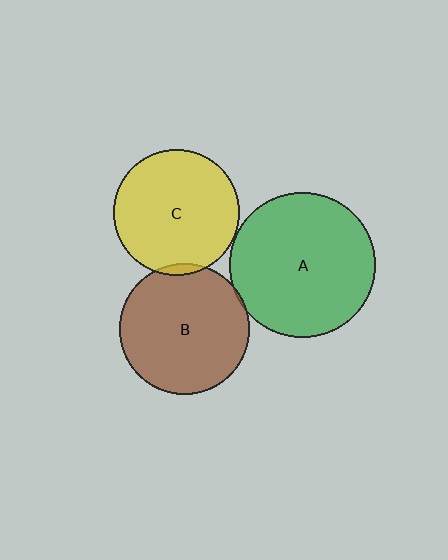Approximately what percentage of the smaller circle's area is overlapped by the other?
Approximately 5%.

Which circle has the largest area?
Circle A (green).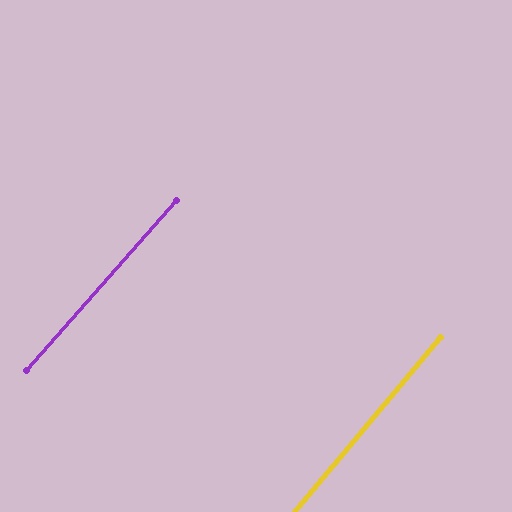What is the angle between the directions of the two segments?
Approximately 2 degrees.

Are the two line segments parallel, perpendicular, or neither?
Parallel — their directions differ by only 1.7°.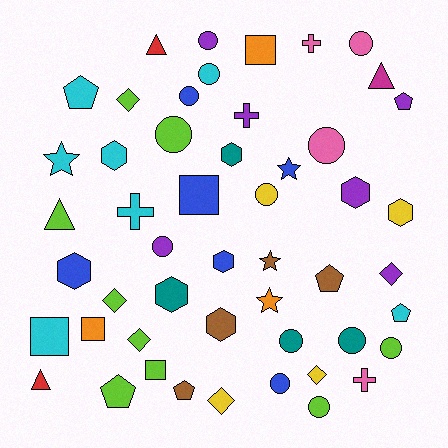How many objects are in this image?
There are 50 objects.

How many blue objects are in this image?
There are 6 blue objects.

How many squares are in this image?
There are 5 squares.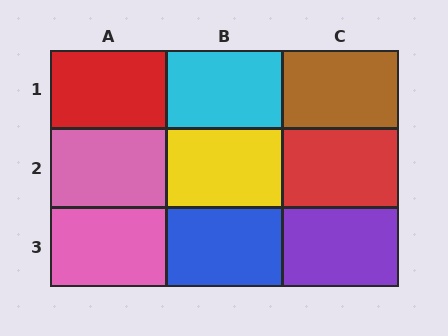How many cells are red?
2 cells are red.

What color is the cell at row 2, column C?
Red.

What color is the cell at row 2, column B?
Yellow.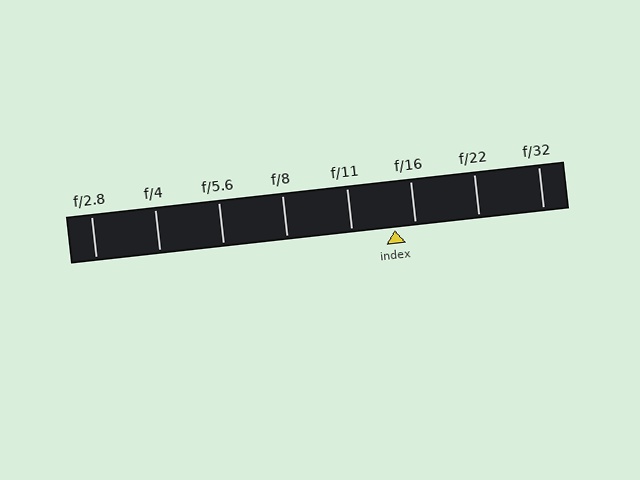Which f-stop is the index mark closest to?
The index mark is closest to f/16.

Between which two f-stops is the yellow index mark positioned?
The index mark is between f/11 and f/16.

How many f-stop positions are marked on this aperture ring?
There are 8 f-stop positions marked.